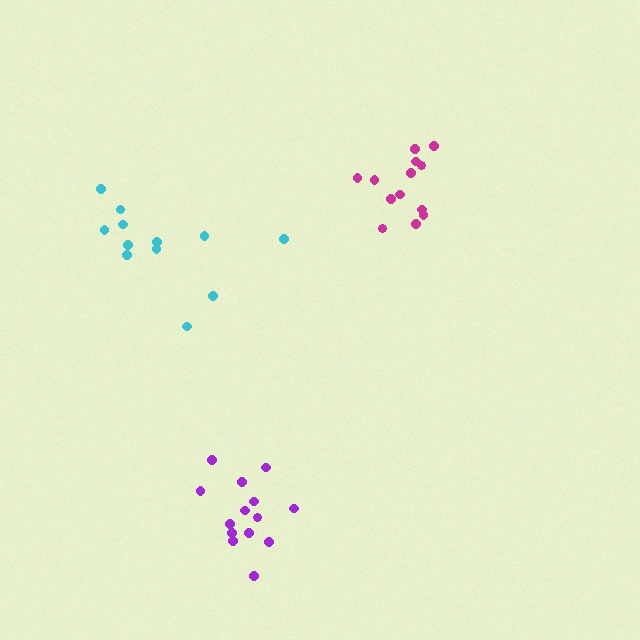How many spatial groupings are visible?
There are 3 spatial groupings.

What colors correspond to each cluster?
The clusters are colored: purple, magenta, cyan.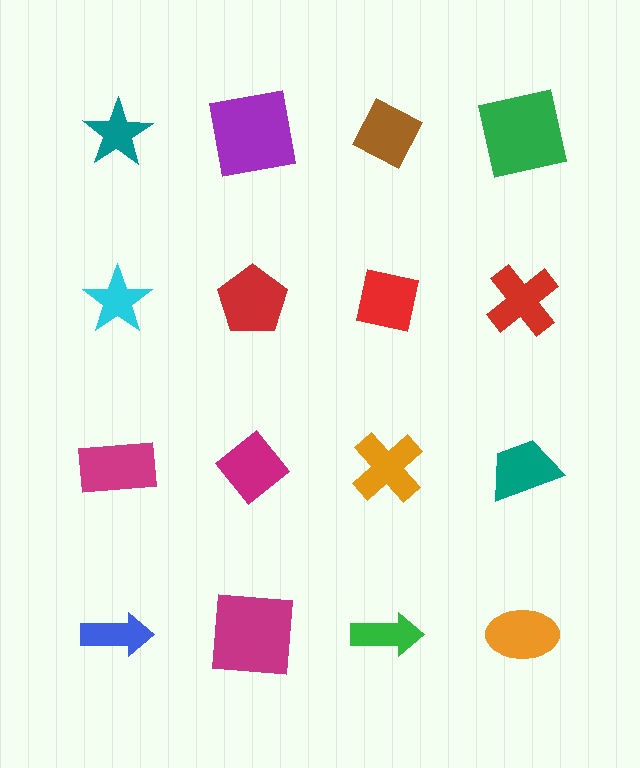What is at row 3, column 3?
An orange cross.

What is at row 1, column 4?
A green square.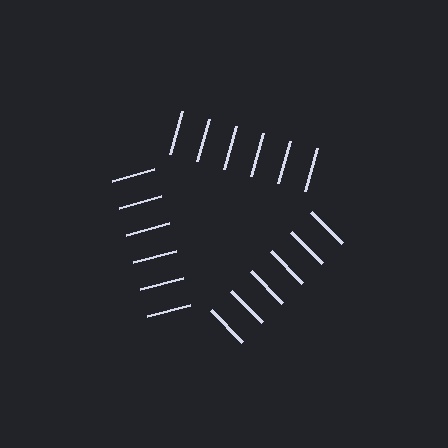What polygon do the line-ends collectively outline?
An illusory triangle — the line segments terminate on its edges but no continuous stroke is drawn.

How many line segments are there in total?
18 — 6 along each of the 3 edges.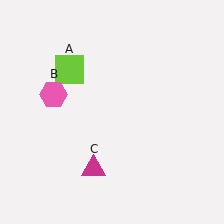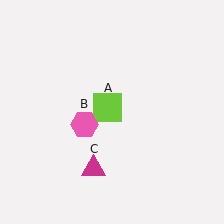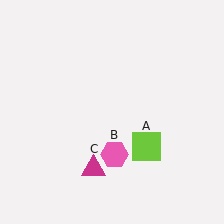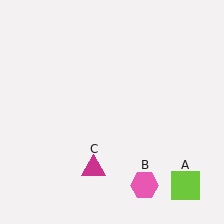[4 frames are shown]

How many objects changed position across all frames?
2 objects changed position: lime square (object A), pink hexagon (object B).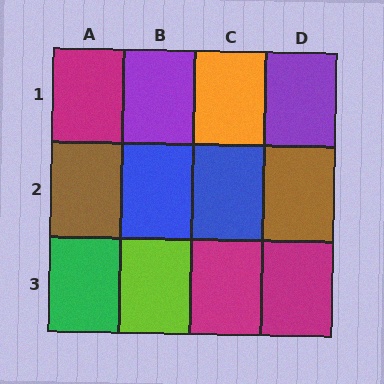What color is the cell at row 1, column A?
Magenta.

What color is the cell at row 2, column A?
Brown.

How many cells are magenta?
3 cells are magenta.